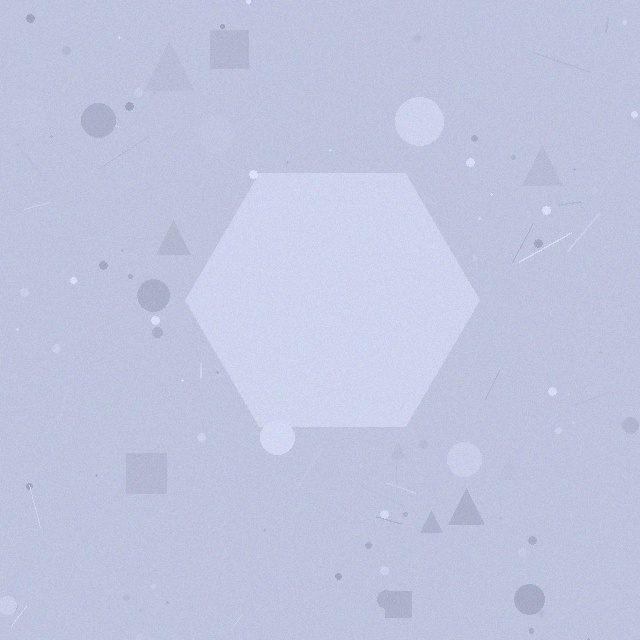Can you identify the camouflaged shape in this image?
The camouflaged shape is a hexagon.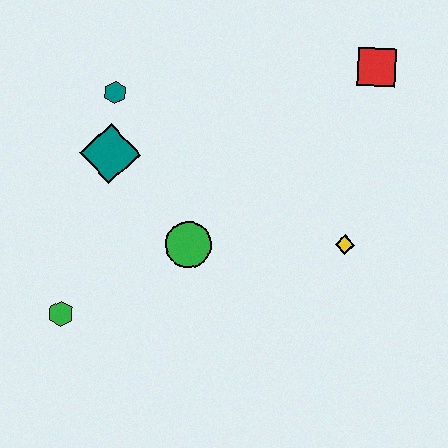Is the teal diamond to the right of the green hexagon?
Yes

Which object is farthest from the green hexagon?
The red square is farthest from the green hexagon.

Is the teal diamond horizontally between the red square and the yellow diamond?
No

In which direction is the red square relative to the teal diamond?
The red square is to the right of the teal diamond.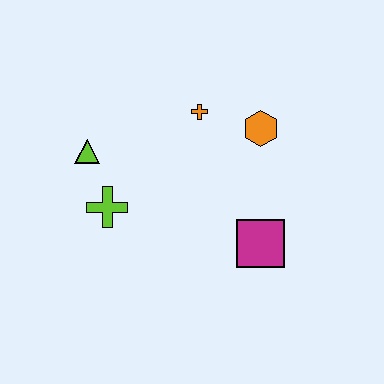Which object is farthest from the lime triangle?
The magenta square is farthest from the lime triangle.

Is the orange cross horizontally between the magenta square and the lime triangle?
Yes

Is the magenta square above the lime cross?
No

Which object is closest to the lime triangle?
The lime cross is closest to the lime triangle.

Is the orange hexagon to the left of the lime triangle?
No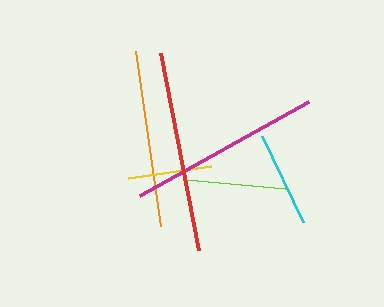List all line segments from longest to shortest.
From longest to shortest: red, magenta, orange, lime, cyan, yellow.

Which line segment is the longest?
The red line is the longest at approximately 201 pixels.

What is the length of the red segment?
The red segment is approximately 201 pixels long.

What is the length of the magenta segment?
The magenta segment is approximately 194 pixels long.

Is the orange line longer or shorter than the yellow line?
The orange line is longer than the yellow line.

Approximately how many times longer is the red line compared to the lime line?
The red line is approximately 2.0 times the length of the lime line.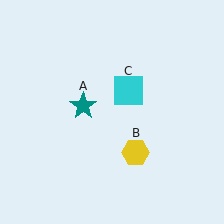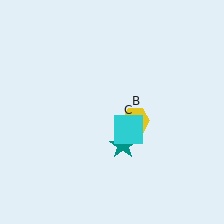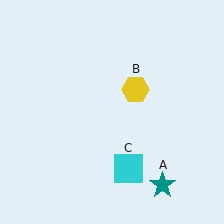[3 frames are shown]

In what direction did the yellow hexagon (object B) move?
The yellow hexagon (object B) moved up.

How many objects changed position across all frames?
3 objects changed position: teal star (object A), yellow hexagon (object B), cyan square (object C).